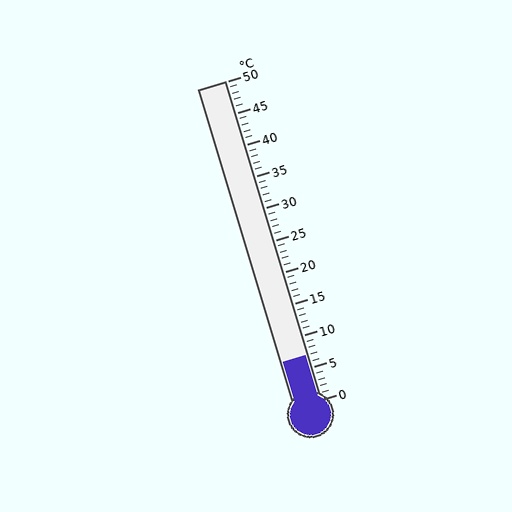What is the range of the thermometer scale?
The thermometer scale ranges from 0°C to 50°C.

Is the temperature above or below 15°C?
The temperature is below 15°C.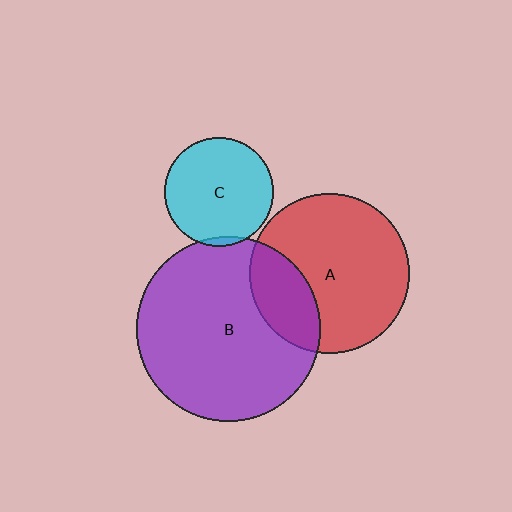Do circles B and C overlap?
Yes.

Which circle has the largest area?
Circle B (purple).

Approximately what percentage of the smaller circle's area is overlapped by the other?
Approximately 5%.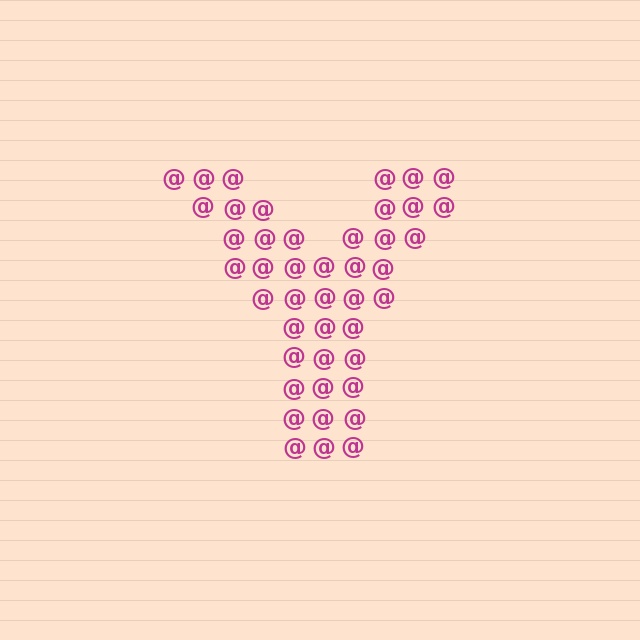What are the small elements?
The small elements are at signs.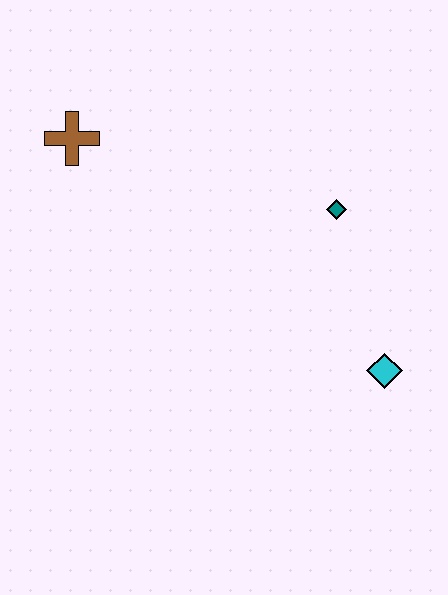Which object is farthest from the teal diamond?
The brown cross is farthest from the teal diamond.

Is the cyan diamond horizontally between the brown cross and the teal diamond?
No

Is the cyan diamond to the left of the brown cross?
No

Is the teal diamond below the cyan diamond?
No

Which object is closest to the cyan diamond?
The teal diamond is closest to the cyan diamond.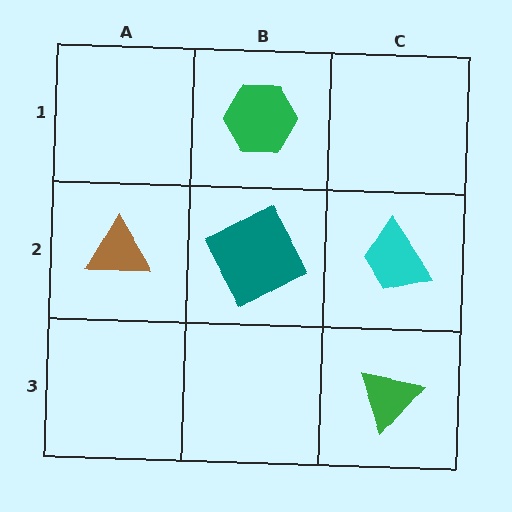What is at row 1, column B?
A green hexagon.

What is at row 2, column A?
A brown triangle.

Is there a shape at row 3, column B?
No, that cell is empty.